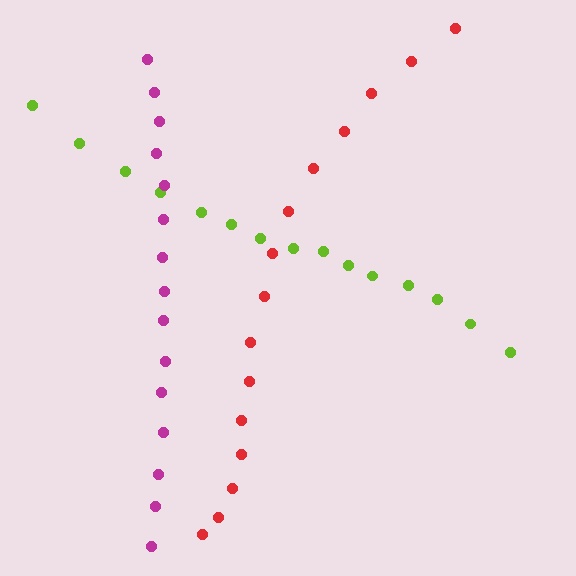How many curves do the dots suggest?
There are 3 distinct paths.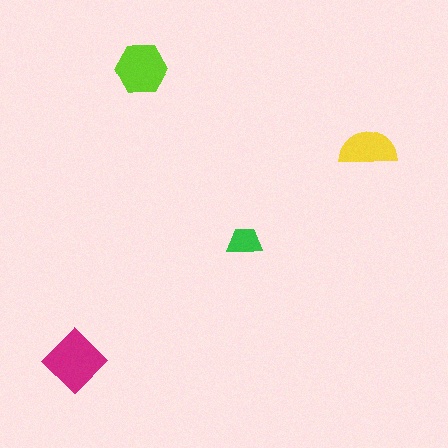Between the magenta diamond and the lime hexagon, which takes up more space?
The magenta diamond.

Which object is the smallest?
The green trapezoid.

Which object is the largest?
The magenta diamond.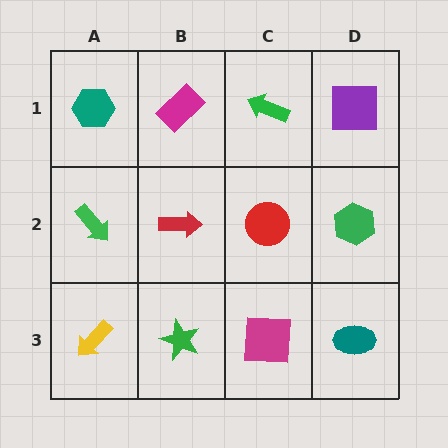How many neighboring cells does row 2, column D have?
3.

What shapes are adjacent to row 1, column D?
A green hexagon (row 2, column D), a green arrow (row 1, column C).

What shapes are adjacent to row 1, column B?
A red arrow (row 2, column B), a teal hexagon (row 1, column A), a green arrow (row 1, column C).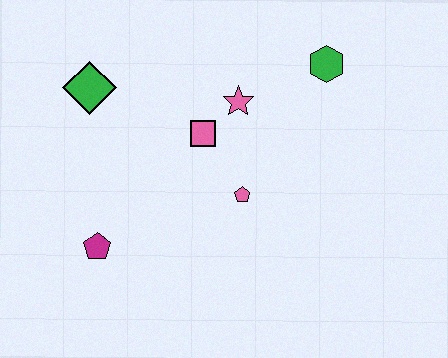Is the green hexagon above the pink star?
Yes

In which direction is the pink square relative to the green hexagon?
The pink square is to the left of the green hexagon.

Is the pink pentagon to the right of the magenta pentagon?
Yes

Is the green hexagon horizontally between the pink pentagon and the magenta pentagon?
No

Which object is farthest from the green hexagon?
The magenta pentagon is farthest from the green hexagon.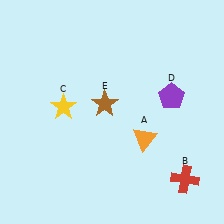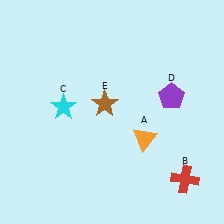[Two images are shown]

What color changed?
The star (C) changed from yellow in Image 1 to cyan in Image 2.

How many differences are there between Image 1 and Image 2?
There is 1 difference between the two images.